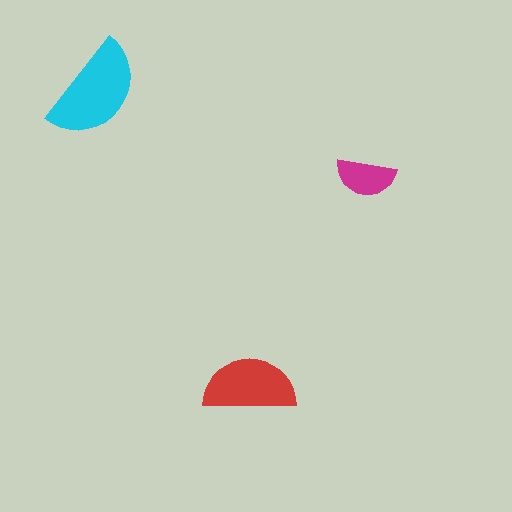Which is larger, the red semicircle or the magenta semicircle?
The red one.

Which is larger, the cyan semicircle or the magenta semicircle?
The cyan one.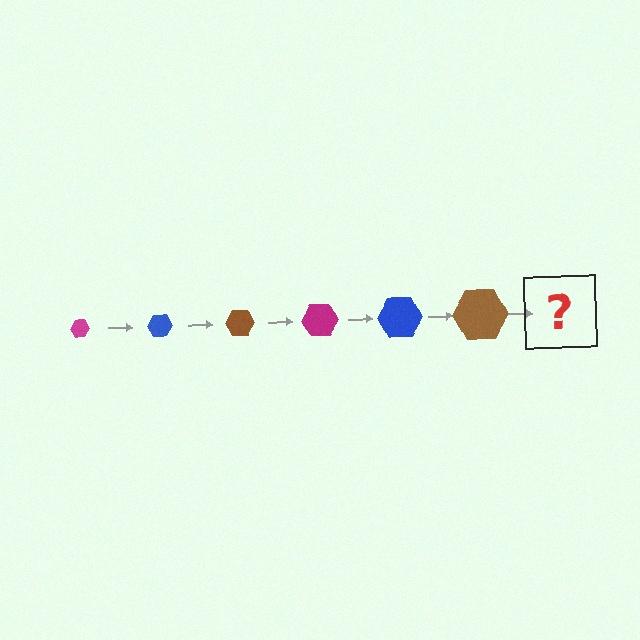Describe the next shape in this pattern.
It should be a magenta hexagon, larger than the previous one.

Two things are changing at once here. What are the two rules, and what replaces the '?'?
The two rules are that the hexagon grows larger each step and the color cycles through magenta, blue, and brown. The '?' should be a magenta hexagon, larger than the previous one.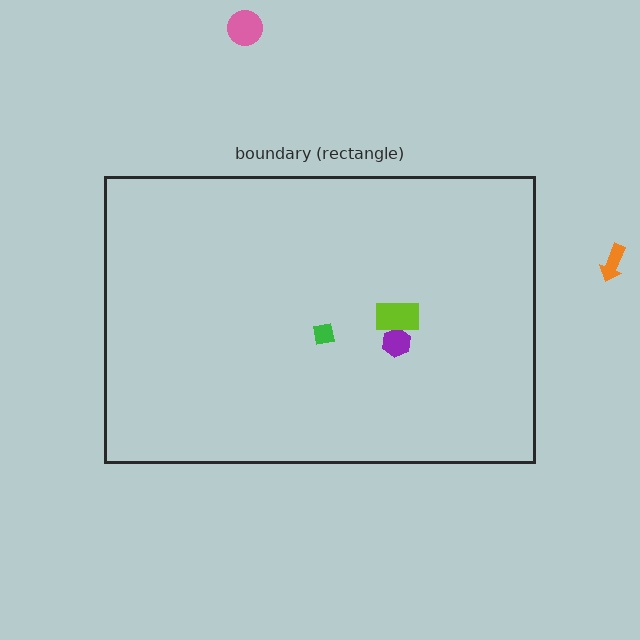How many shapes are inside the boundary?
3 inside, 2 outside.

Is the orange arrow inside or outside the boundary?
Outside.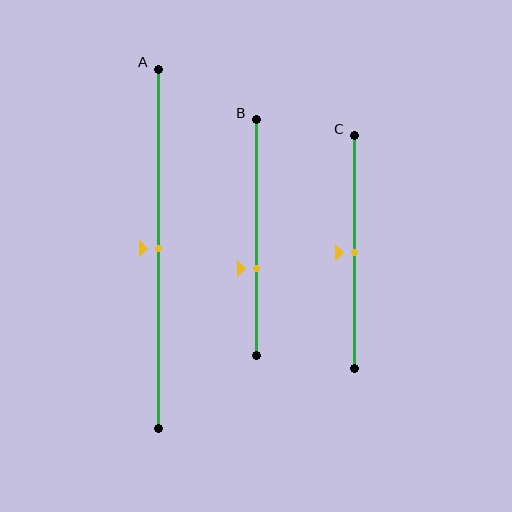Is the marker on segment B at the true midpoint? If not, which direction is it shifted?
No, the marker on segment B is shifted downward by about 13% of the segment length.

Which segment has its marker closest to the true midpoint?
Segment A has its marker closest to the true midpoint.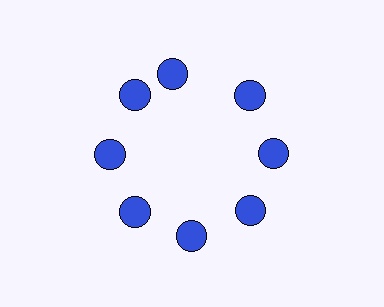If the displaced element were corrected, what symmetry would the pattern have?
It would have 8-fold rotational symmetry — the pattern would map onto itself every 45 degrees.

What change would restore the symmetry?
The symmetry would be restored by rotating it back into even spacing with its neighbors so that all 8 circles sit at equal angles and equal distance from the center.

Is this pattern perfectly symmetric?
No. The 8 blue circles are arranged in a ring, but one element near the 12 o'clock position is rotated out of alignment along the ring, breaking the 8-fold rotational symmetry.